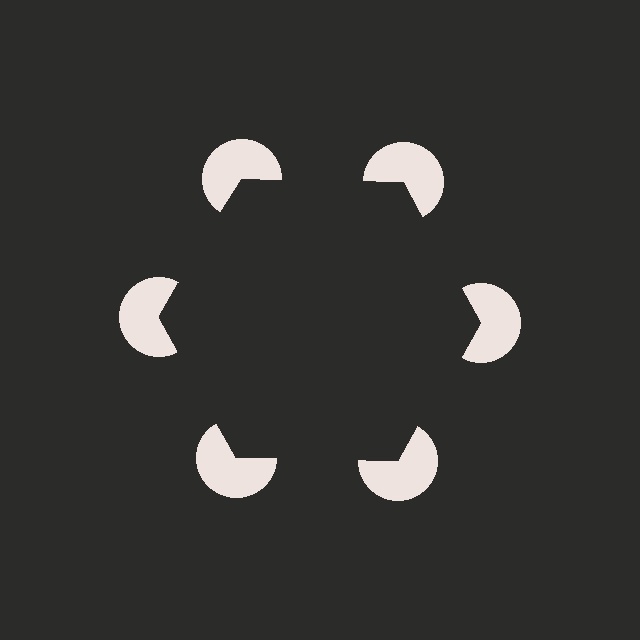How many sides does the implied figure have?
6 sides.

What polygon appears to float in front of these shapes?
An illusory hexagon — its edges are inferred from the aligned wedge cuts in the pac-man discs, not physically drawn.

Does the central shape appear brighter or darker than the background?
It typically appears slightly darker than the background, even though no actual brightness change is drawn.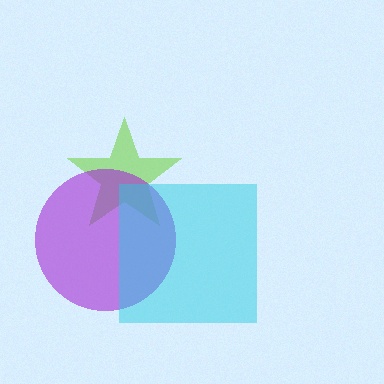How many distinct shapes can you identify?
There are 3 distinct shapes: a lime star, a purple circle, a cyan square.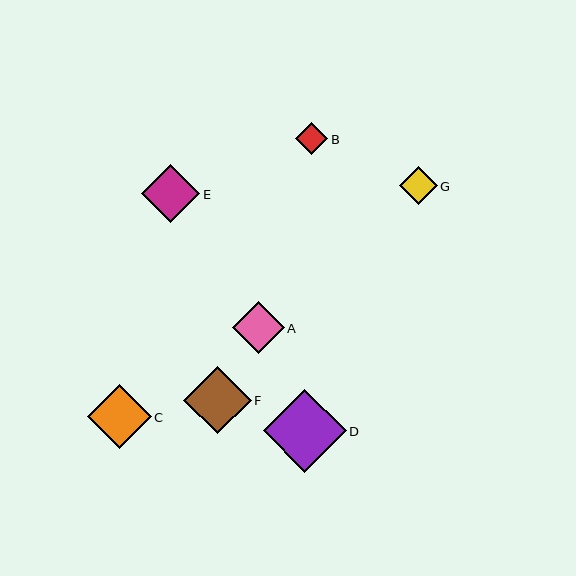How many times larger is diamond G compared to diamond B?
Diamond G is approximately 1.2 times the size of diamond B.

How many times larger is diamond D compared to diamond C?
Diamond D is approximately 1.3 times the size of diamond C.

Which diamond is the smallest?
Diamond B is the smallest with a size of approximately 33 pixels.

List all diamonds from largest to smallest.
From largest to smallest: D, F, C, E, A, G, B.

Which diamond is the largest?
Diamond D is the largest with a size of approximately 83 pixels.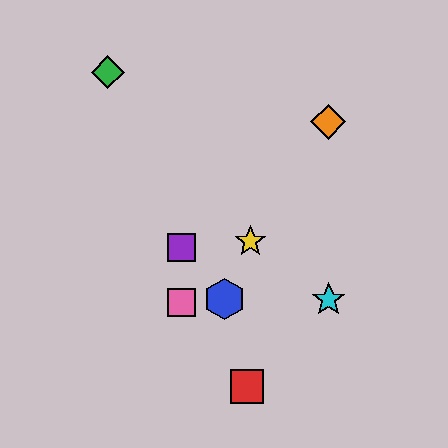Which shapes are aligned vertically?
The purple square, the pink square are aligned vertically.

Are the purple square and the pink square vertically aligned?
Yes, both are at x≈181.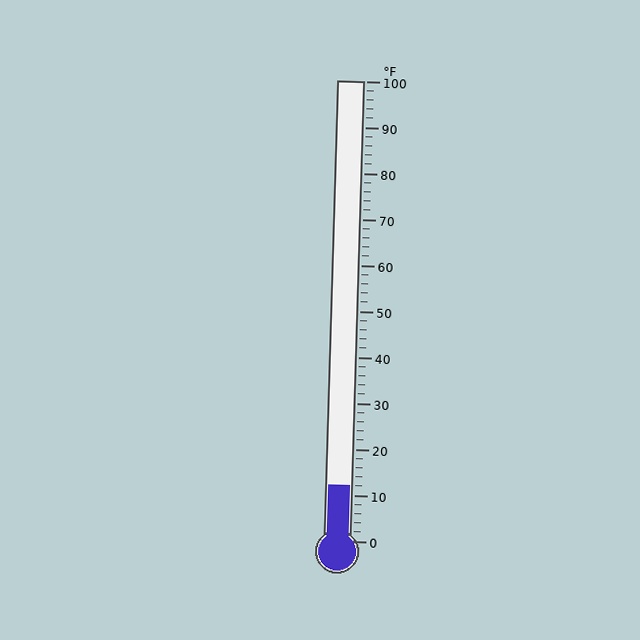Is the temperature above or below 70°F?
The temperature is below 70°F.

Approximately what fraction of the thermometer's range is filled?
The thermometer is filled to approximately 10% of its range.